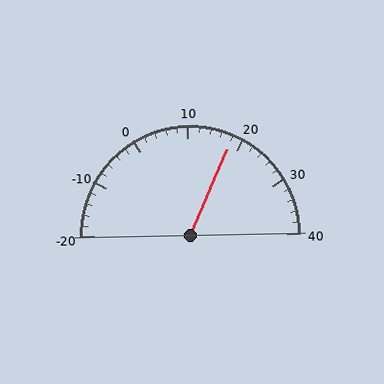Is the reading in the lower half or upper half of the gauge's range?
The reading is in the upper half of the range (-20 to 40).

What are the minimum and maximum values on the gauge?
The gauge ranges from -20 to 40.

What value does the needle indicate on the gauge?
The needle indicates approximately 18.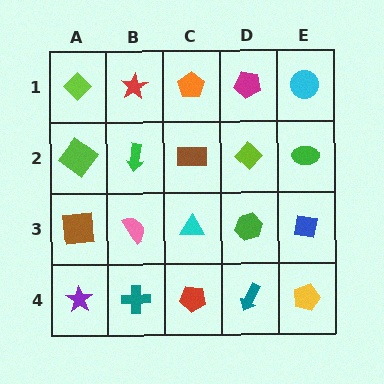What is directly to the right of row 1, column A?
A red star.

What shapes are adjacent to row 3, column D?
A lime diamond (row 2, column D), a teal arrow (row 4, column D), a cyan triangle (row 3, column C), a blue square (row 3, column E).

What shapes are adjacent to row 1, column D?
A lime diamond (row 2, column D), an orange pentagon (row 1, column C), a cyan circle (row 1, column E).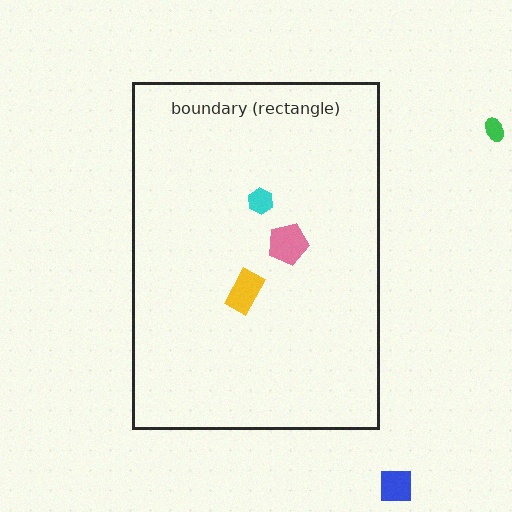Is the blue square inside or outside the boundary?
Outside.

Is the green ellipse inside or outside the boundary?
Outside.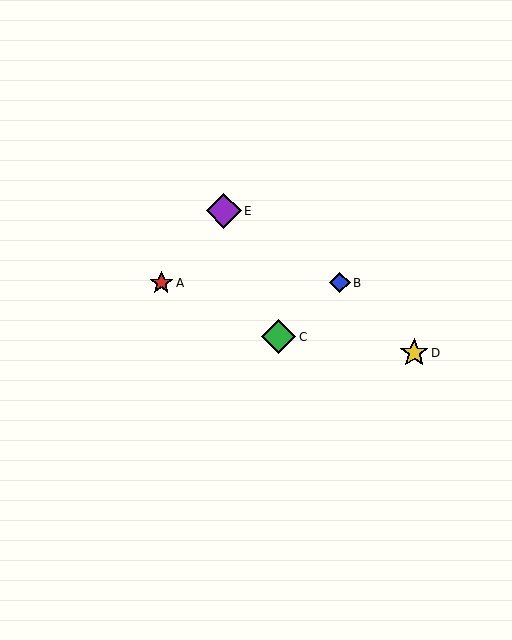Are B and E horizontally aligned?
No, B is at y≈283 and E is at y≈211.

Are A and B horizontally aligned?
Yes, both are at y≈283.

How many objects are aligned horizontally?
2 objects (A, B) are aligned horizontally.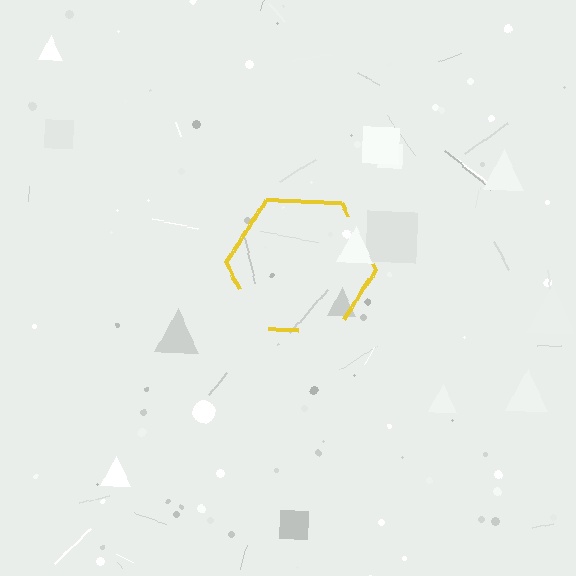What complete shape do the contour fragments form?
The contour fragments form a hexagon.